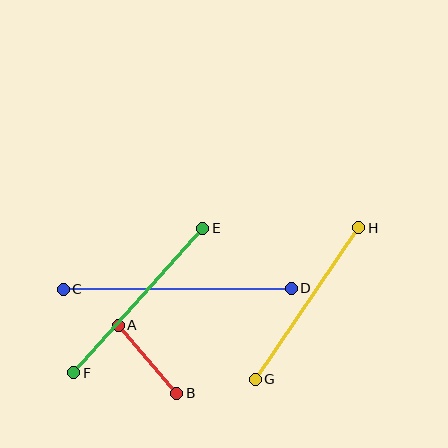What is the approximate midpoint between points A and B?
The midpoint is at approximately (147, 359) pixels.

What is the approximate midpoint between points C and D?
The midpoint is at approximately (177, 289) pixels.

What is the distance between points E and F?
The distance is approximately 194 pixels.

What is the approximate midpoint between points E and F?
The midpoint is at approximately (138, 300) pixels.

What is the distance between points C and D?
The distance is approximately 228 pixels.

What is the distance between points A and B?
The distance is approximately 90 pixels.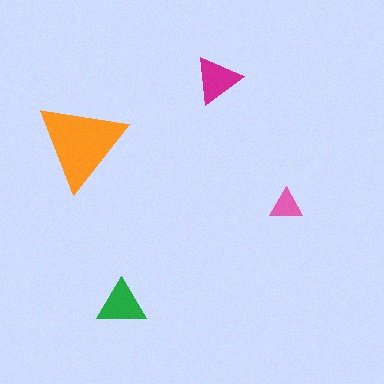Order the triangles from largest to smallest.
the orange one, the green one, the magenta one, the pink one.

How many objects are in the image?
There are 4 objects in the image.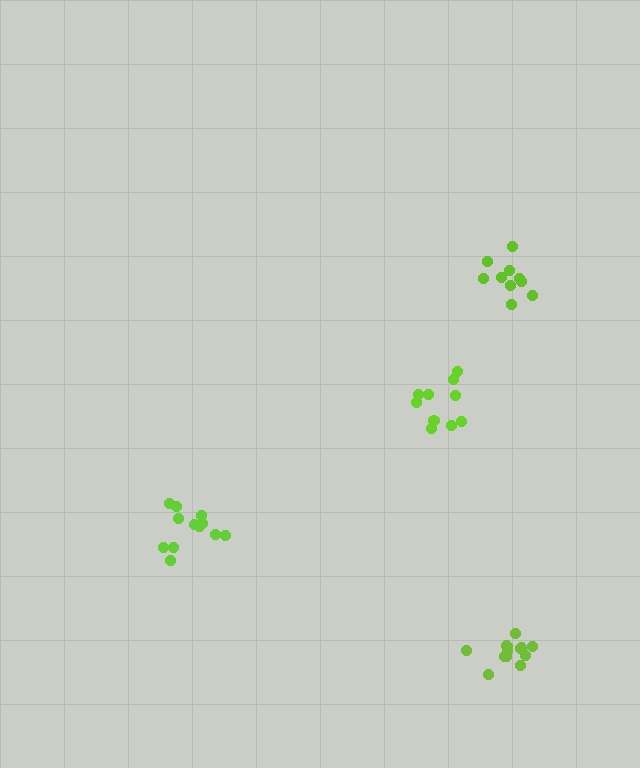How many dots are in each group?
Group 1: 13 dots, Group 2: 12 dots, Group 3: 10 dots, Group 4: 10 dots (45 total).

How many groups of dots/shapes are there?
There are 4 groups.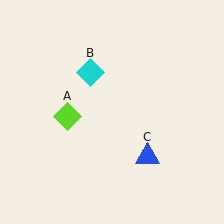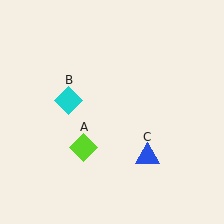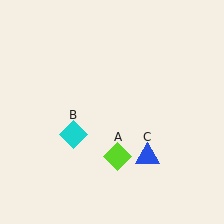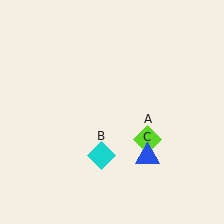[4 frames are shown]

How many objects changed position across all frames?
2 objects changed position: lime diamond (object A), cyan diamond (object B).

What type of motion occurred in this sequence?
The lime diamond (object A), cyan diamond (object B) rotated counterclockwise around the center of the scene.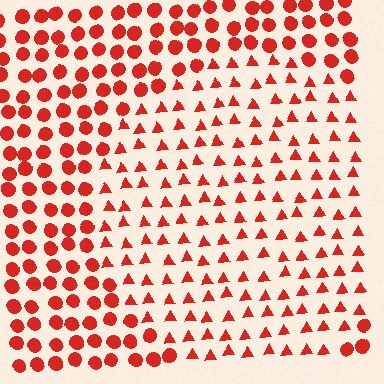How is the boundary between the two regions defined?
The boundary is defined by a change in element shape: triangles inside vs. circles outside. All elements share the same color and spacing.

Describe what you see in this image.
The image is filled with small red elements arranged in a uniform grid. A circle-shaped region contains triangles, while the surrounding area contains circles. The boundary is defined purely by the change in element shape.